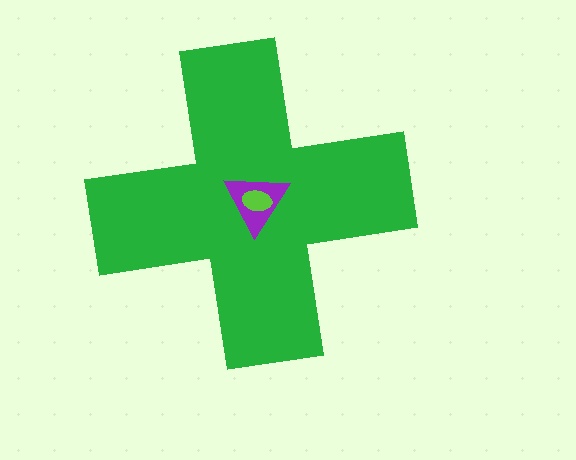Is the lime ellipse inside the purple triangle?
Yes.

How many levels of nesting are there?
3.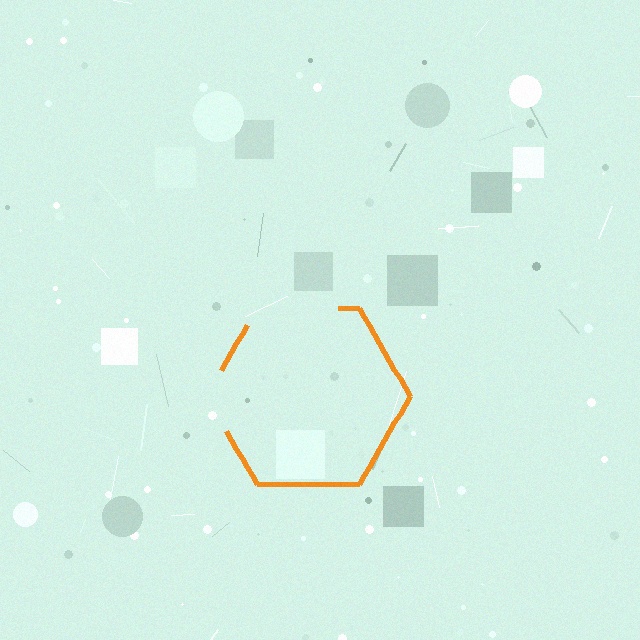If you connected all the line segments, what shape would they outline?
They would outline a hexagon.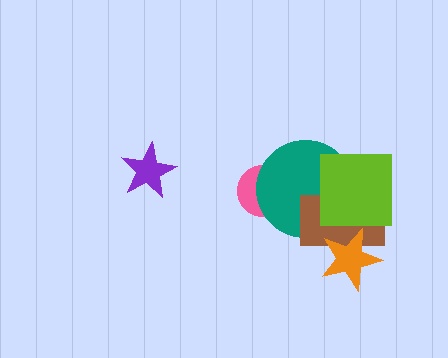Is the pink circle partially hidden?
Yes, it is partially covered by another shape.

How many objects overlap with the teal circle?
3 objects overlap with the teal circle.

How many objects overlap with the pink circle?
1 object overlaps with the pink circle.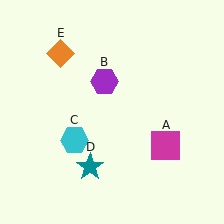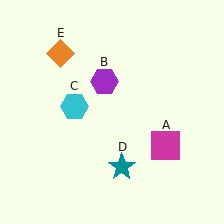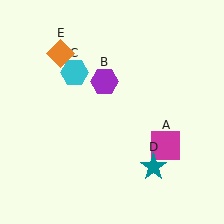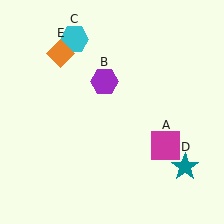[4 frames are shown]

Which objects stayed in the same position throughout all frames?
Magenta square (object A) and purple hexagon (object B) and orange diamond (object E) remained stationary.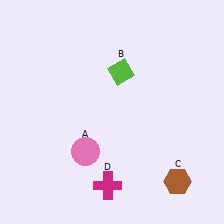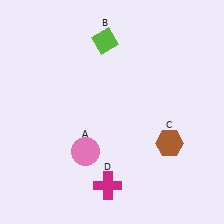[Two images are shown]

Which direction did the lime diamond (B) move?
The lime diamond (B) moved up.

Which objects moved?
The objects that moved are: the lime diamond (B), the brown hexagon (C).